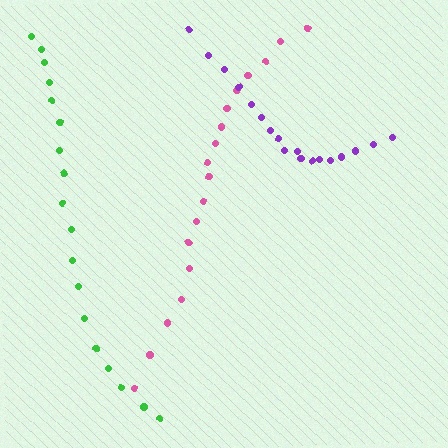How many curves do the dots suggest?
There are 3 distinct paths.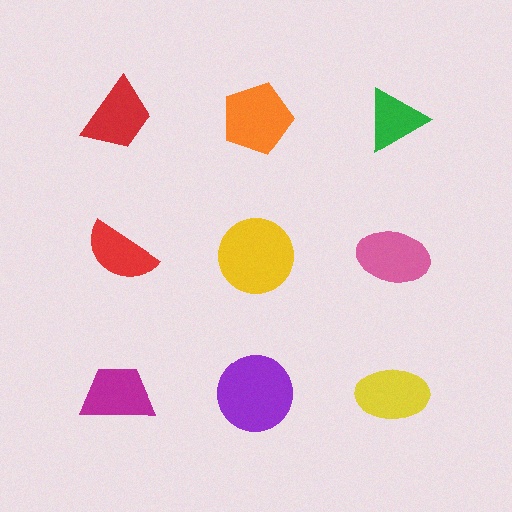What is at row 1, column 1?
A red trapezoid.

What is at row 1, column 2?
An orange pentagon.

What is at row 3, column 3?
A yellow ellipse.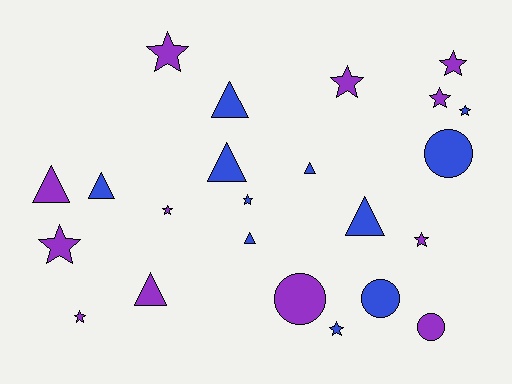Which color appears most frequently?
Purple, with 12 objects.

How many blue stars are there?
There are 3 blue stars.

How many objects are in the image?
There are 23 objects.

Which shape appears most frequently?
Star, with 11 objects.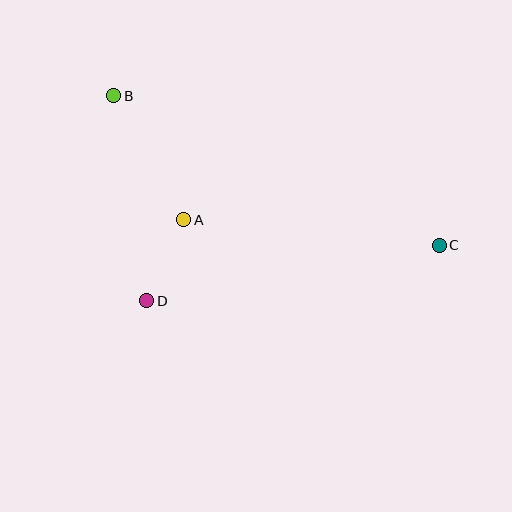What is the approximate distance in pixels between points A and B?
The distance between A and B is approximately 143 pixels.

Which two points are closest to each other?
Points A and D are closest to each other.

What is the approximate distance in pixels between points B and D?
The distance between B and D is approximately 208 pixels.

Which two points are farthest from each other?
Points B and C are farthest from each other.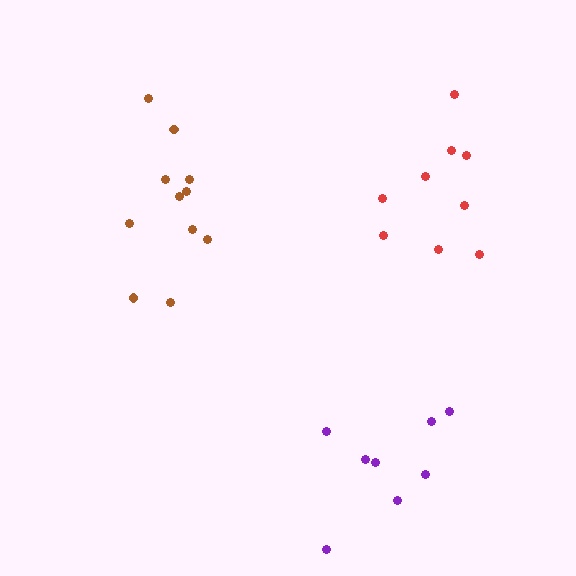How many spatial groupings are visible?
There are 3 spatial groupings.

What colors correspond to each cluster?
The clusters are colored: purple, brown, red.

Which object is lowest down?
The purple cluster is bottommost.